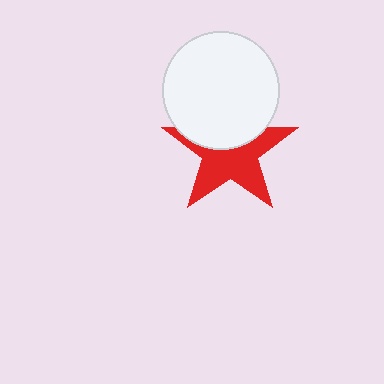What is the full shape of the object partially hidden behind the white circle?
The partially hidden object is a red star.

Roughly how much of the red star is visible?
About half of it is visible (roughly 62%).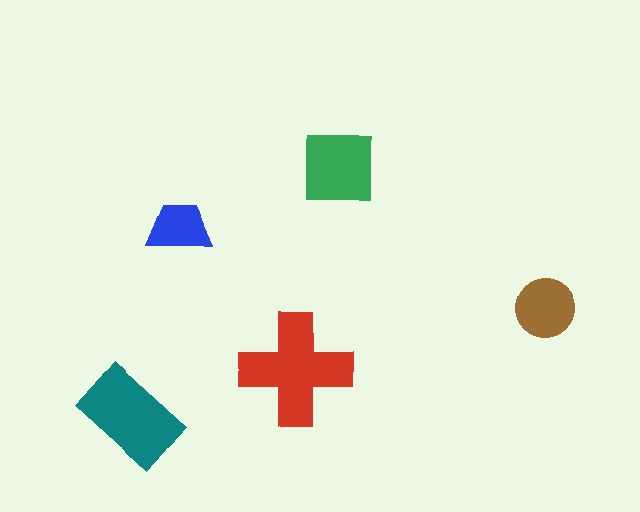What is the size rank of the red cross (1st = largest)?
1st.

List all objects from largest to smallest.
The red cross, the teal rectangle, the green square, the brown circle, the blue trapezoid.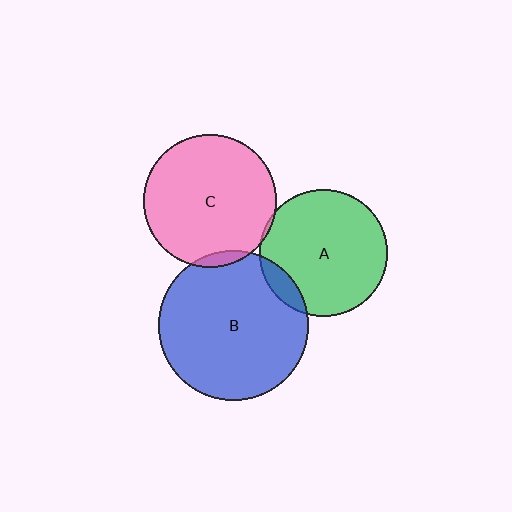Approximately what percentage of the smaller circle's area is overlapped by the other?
Approximately 5%.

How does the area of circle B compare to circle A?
Approximately 1.4 times.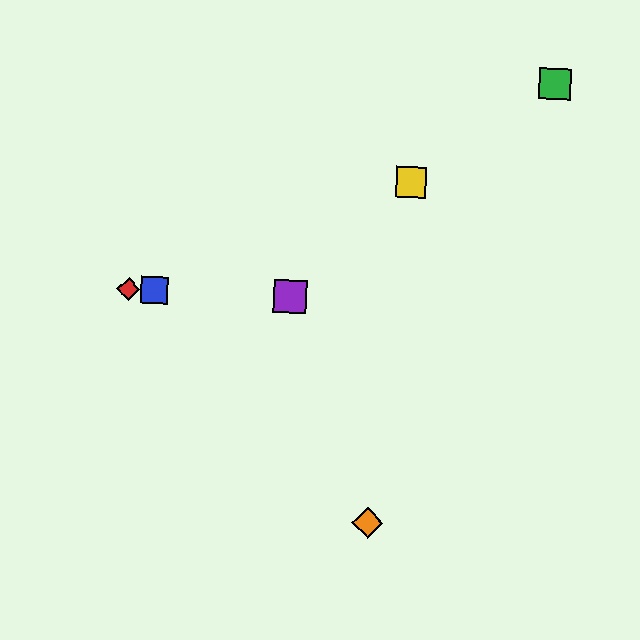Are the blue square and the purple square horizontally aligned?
Yes, both are at y≈290.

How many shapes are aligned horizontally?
3 shapes (the red diamond, the blue square, the purple square) are aligned horizontally.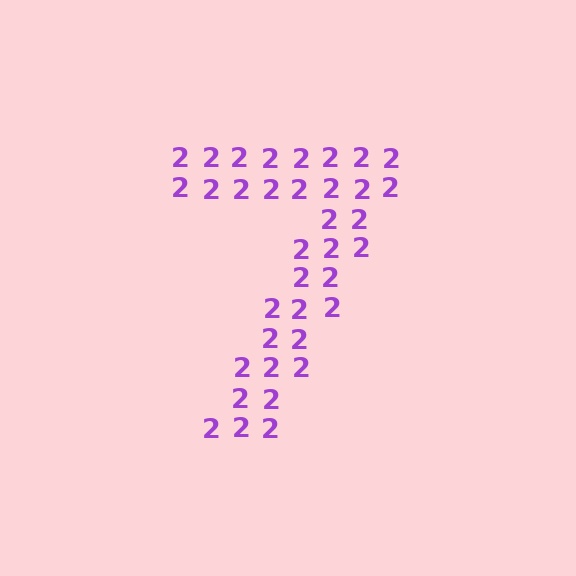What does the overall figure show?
The overall figure shows the digit 7.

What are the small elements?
The small elements are digit 2's.